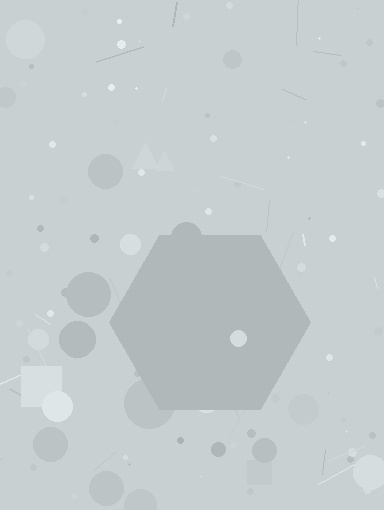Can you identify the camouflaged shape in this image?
The camouflaged shape is a hexagon.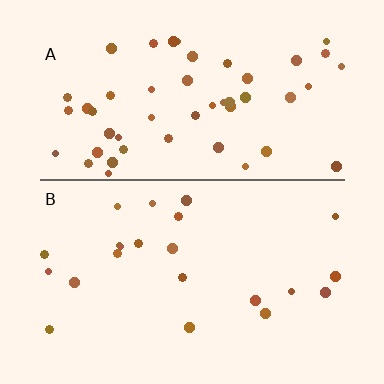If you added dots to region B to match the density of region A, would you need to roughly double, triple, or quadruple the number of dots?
Approximately double.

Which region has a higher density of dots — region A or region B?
A (the top).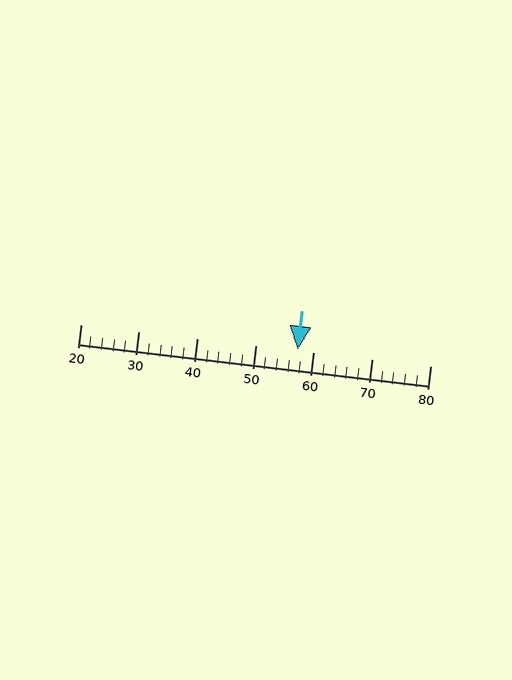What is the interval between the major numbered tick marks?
The major tick marks are spaced 10 units apart.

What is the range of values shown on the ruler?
The ruler shows values from 20 to 80.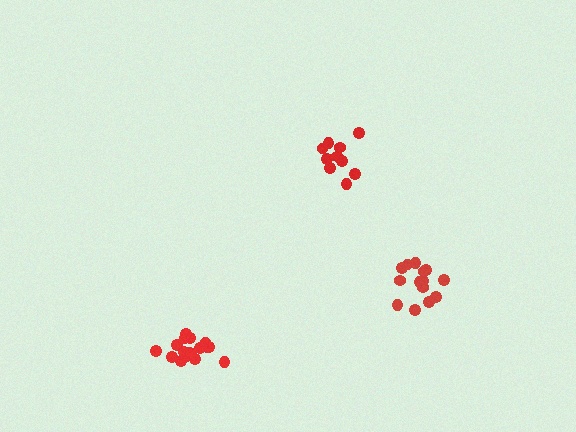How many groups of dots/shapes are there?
There are 3 groups.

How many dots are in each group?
Group 1: 10 dots, Group 2: 16 dots, Group 3: 14 dots (40 total).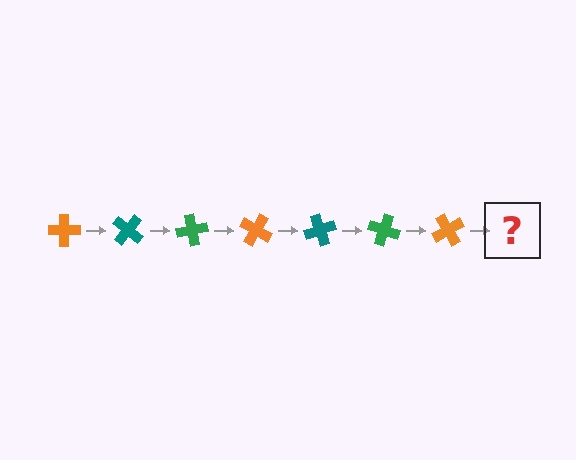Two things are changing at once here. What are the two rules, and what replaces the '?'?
The two rules are that it rotates 40 degrees each step and the color cycles through orange, teal, and green. The '?' should be a teal cross, rotated 280 degrees from the start.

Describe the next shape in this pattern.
It should be a teal cross, rotated 280 degrees from the start.